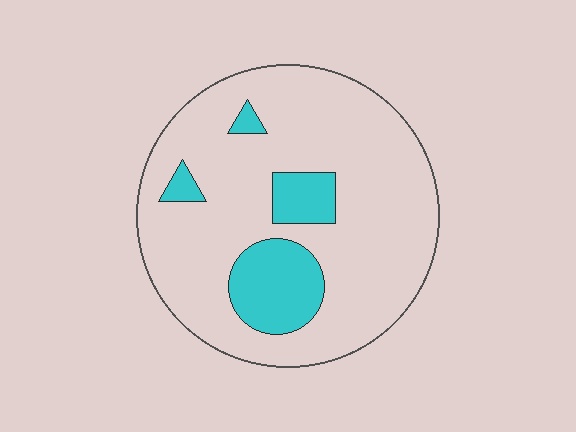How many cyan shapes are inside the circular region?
4.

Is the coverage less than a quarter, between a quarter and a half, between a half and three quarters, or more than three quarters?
Less than a quarter.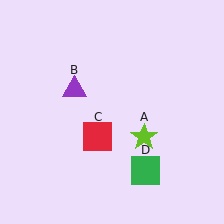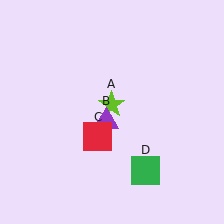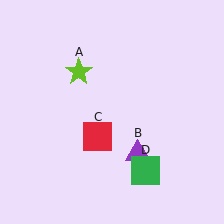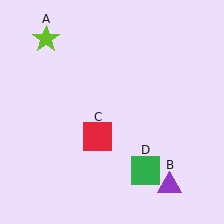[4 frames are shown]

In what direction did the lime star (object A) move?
The lime star (object A) moved up and to the left.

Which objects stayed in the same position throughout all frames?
Red square (object C) and green square (object D) remained stationary.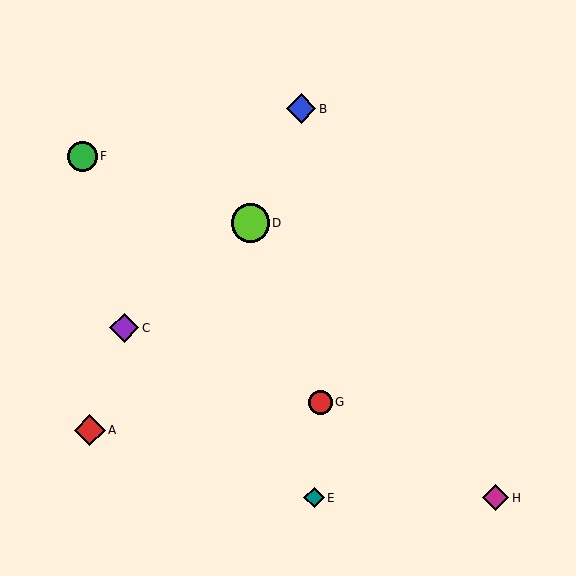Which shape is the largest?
The lime circle (labeled D) is the largest.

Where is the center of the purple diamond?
The center of the purple diamond is at (124, 328).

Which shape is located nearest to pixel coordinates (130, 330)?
The purple diamond (labeled C) at (124, 328) is nearest to that location.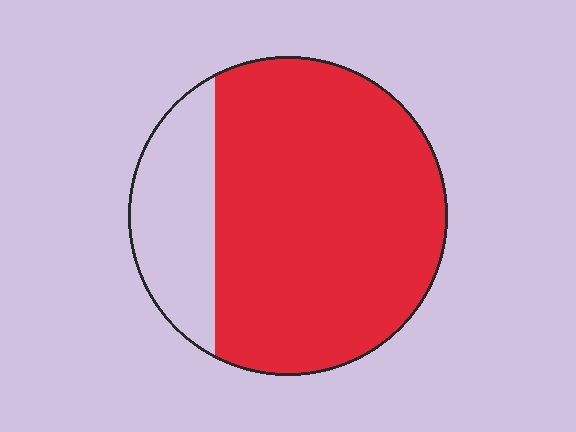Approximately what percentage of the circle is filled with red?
Approximately 80%.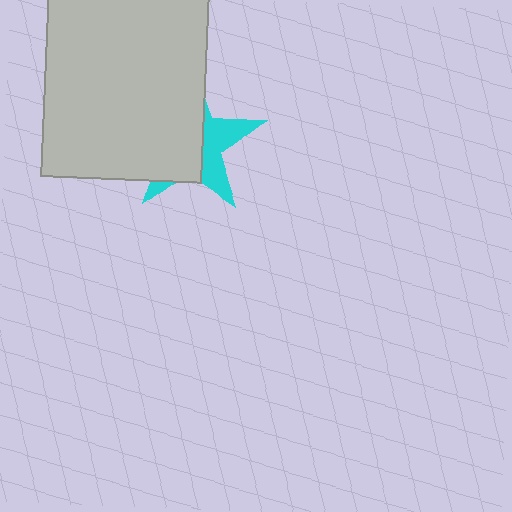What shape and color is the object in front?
The object in front is a light gray rectangle.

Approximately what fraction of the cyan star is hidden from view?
Roughly 62% of the cyan star is hidden behind the light gray rectangle.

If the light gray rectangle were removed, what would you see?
You would see the complete cyan star.